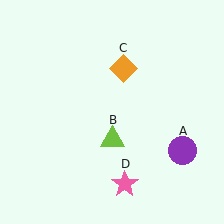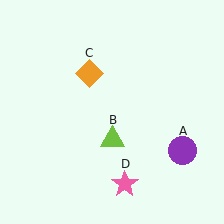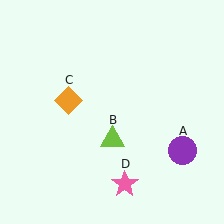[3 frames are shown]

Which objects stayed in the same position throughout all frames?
Purple circle (object A) and lime triangle (object B) and pink star (object D) remained stationary.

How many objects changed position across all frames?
1 object changed position: orange diamond (object C).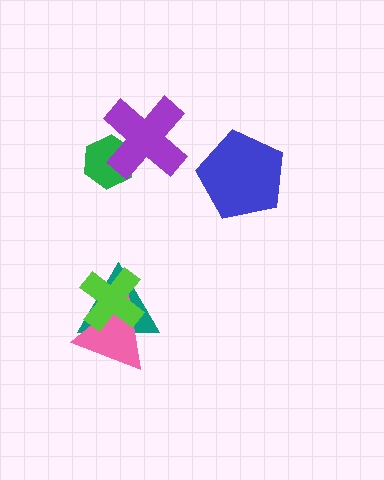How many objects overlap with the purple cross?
1 object overlaps with the purple cross.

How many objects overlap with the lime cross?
2 objects overlap with the lime cross.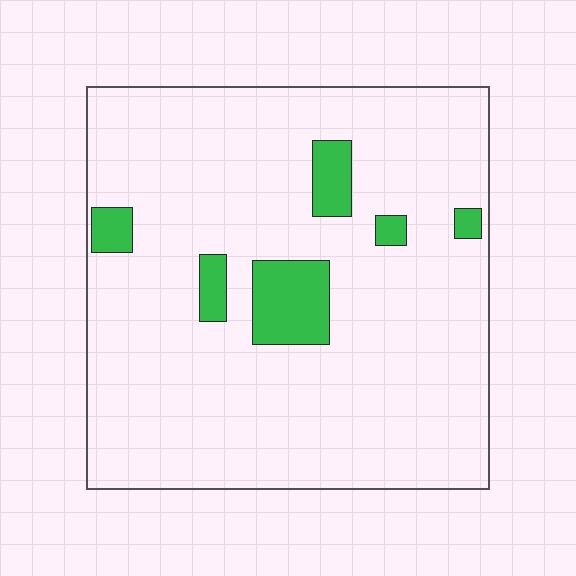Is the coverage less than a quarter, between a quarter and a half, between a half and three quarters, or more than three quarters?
Less than a quarter.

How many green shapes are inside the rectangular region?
6.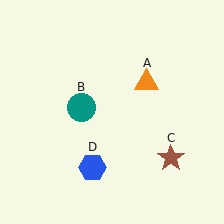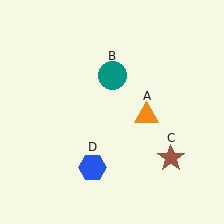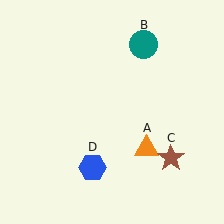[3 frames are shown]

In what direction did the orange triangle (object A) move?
The orange triangle (object A) moved down.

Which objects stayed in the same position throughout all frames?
Brown star (object C) and blue hexagon (object D) remained stationary.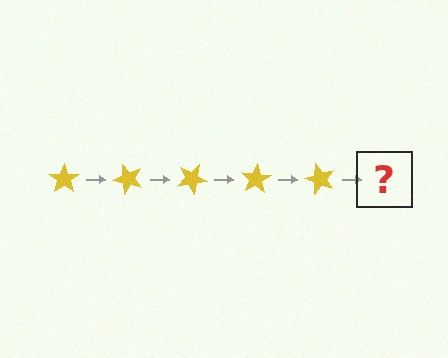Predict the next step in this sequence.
The next step is a yellow star rotated 250 degrees.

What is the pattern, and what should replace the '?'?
The pattern is that the star rotates 50 degrees each step. The '?' should be a yellow star rotated 250 degrees.